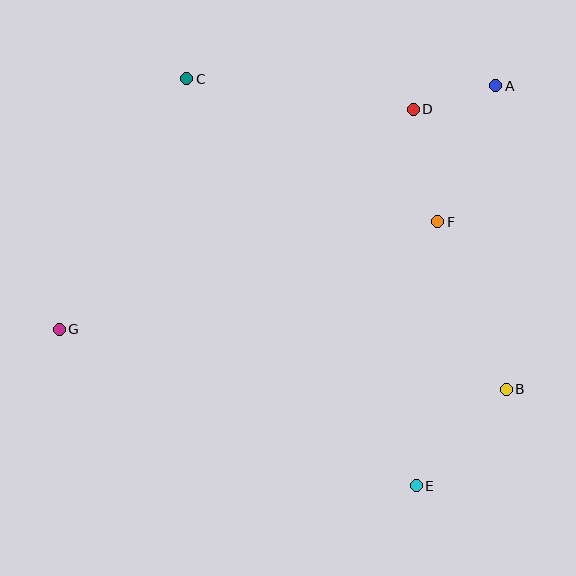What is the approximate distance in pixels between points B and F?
The distance between B and F is approximately 181 pixels.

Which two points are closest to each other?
Points A and D are closest to each other.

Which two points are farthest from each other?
Points A and G are farthest from each other.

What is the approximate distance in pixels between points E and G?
The distance between E and G is approximately 390 pixels.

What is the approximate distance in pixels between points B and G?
The distance between B and G is approximately 451 pixels.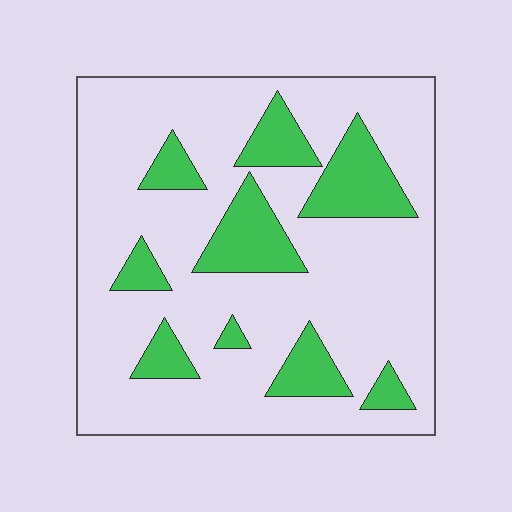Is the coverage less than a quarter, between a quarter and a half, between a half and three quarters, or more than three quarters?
Less than a quarter.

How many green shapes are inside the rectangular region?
9.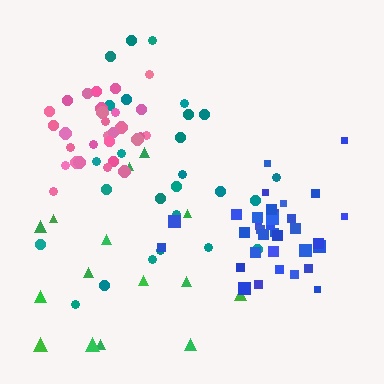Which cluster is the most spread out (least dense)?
Green.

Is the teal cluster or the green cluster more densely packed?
Teal.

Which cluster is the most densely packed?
Blue.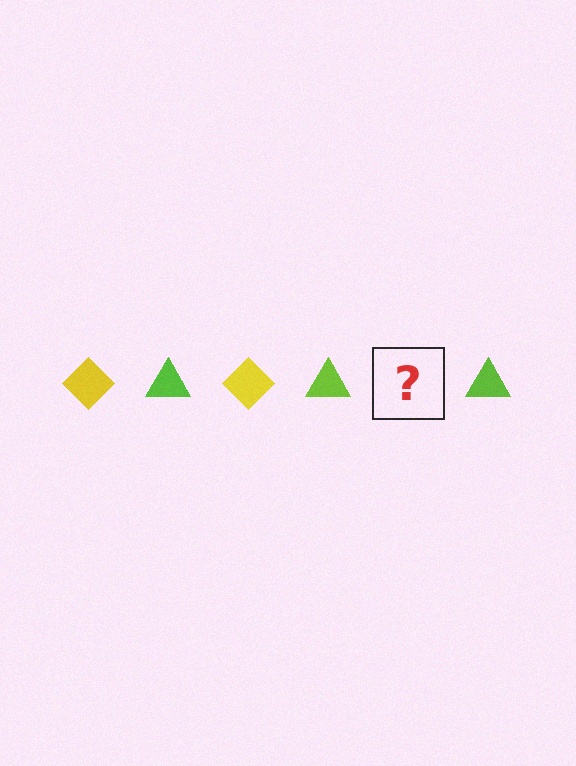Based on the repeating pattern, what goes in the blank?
The blank should be a yellow diamond.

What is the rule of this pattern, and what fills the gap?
The rule is that the pattern alternates between yellow diamond and lime triangle. The gap should be filled with a yellow diamond.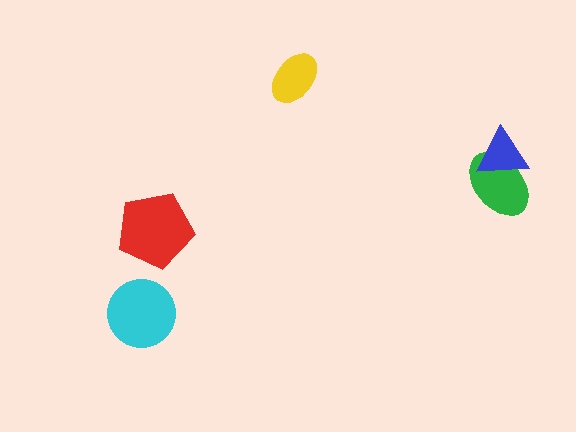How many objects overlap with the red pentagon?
0 objects overlap with the red pentagon.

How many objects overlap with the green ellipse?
1 object overlaps with the green ellipse.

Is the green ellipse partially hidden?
Yes, it is partially covered by another shape.